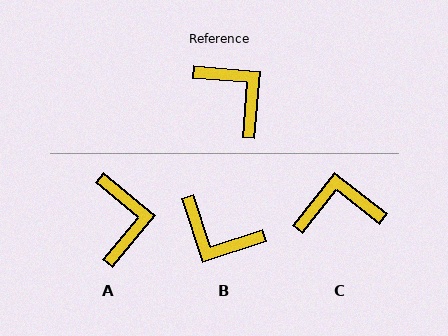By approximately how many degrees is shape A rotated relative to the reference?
Approximately 35 degrees clockwise.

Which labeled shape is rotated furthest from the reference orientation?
B, about 157 degrees away.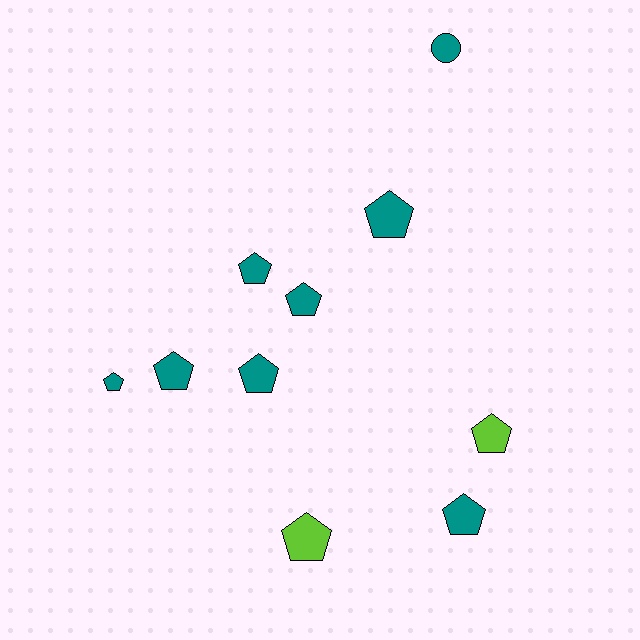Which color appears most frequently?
Teal, with 8 objects.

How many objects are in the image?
There are 10 objects.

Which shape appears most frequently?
Pentagon, with 9 objects.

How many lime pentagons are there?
There are 2 lime pentagons.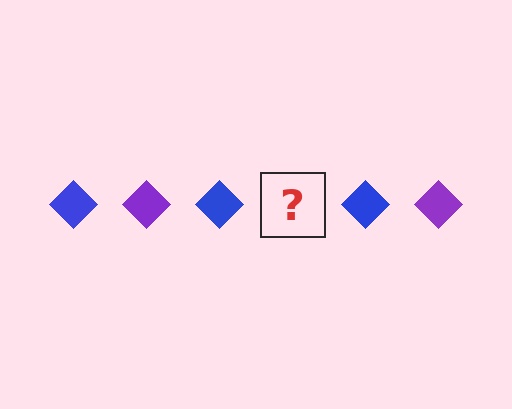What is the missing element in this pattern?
The missing element is a purple diamond.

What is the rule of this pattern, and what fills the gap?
The rule is that the pattern cycles through blue, purple diamonds. The gap should be filled with a purple diamond.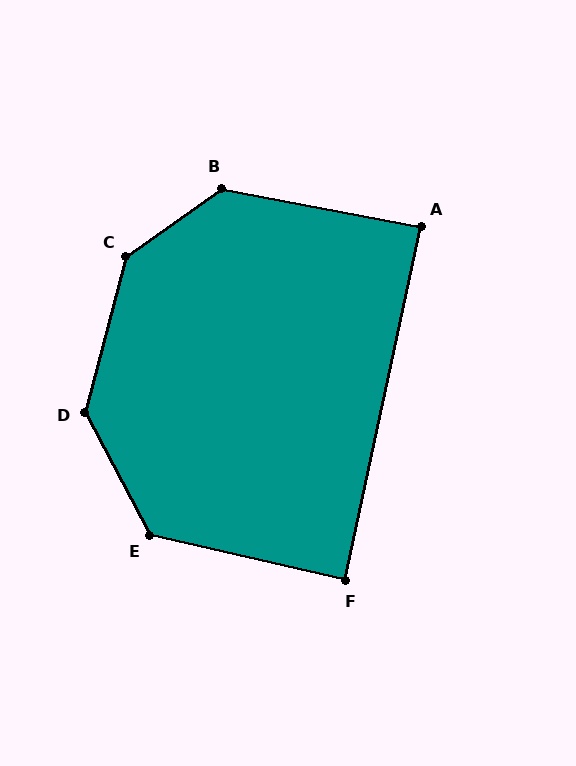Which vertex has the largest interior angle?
C, at approximately 140 degrees.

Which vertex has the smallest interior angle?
A, at approximately 89 degrees.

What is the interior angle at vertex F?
Approximately 89 degrees (approximately right).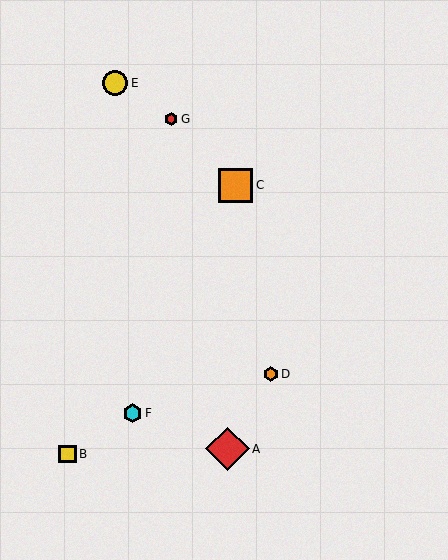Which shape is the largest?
The red diamond (labeled A) is the largest.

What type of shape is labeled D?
Shape D is an orange hexagon.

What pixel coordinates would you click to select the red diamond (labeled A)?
Click at (228, 449) to select the red diamond A.